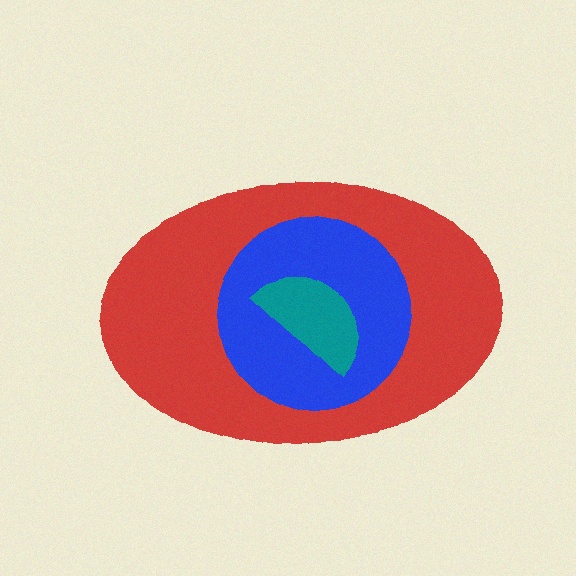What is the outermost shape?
The red ellipse.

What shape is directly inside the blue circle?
The teal semicircle.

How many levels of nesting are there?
3.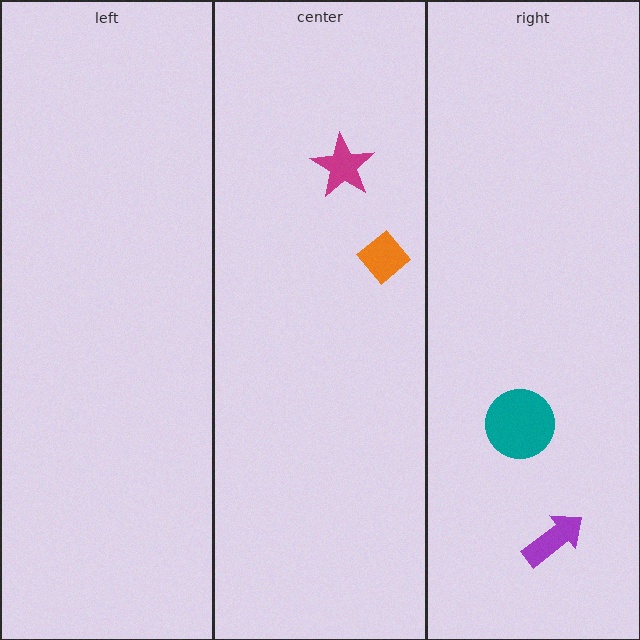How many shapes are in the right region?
2.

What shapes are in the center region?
The magenta star, the orange diamond.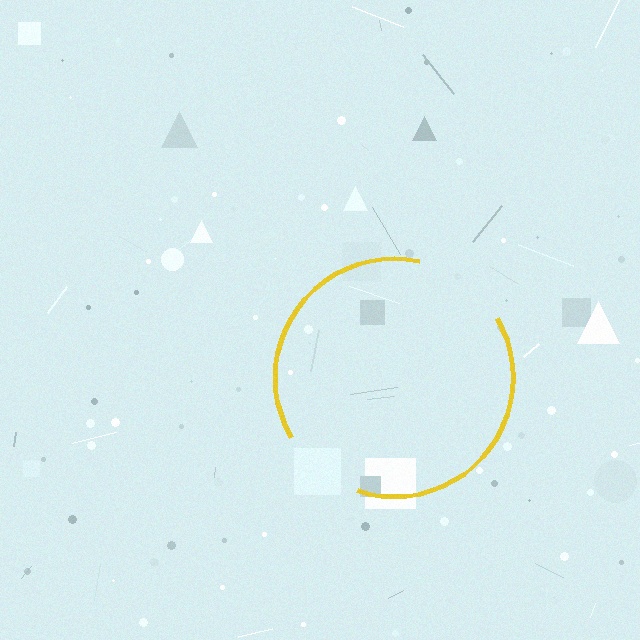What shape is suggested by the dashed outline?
The dashed outline suggests a circle.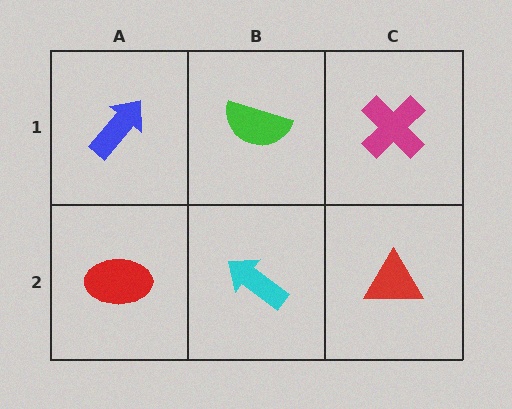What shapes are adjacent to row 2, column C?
A magenta cross (row 1, column C), a cyan arrow (row 2, column B).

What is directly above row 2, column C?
A magenta cross.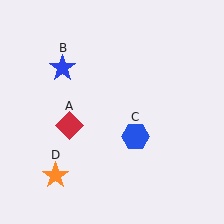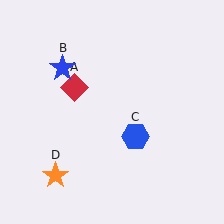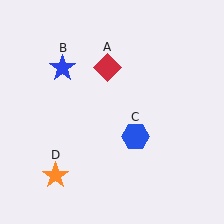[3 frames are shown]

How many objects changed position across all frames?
1 object changed position: red diamond (object A).